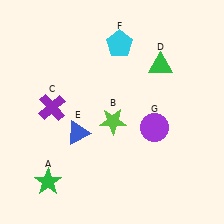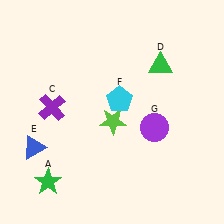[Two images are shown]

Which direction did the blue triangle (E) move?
The blue triangle (E) moved left.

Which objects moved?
The objects that moved are: the blue triangle (E), the cyan pentagon (F).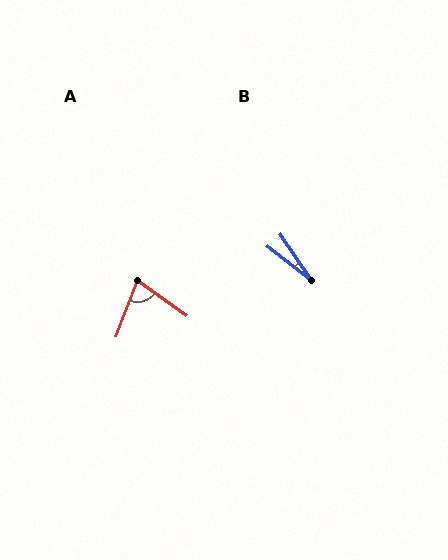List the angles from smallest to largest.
B (18°), A (75°).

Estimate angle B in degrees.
Approximately 18 degrees.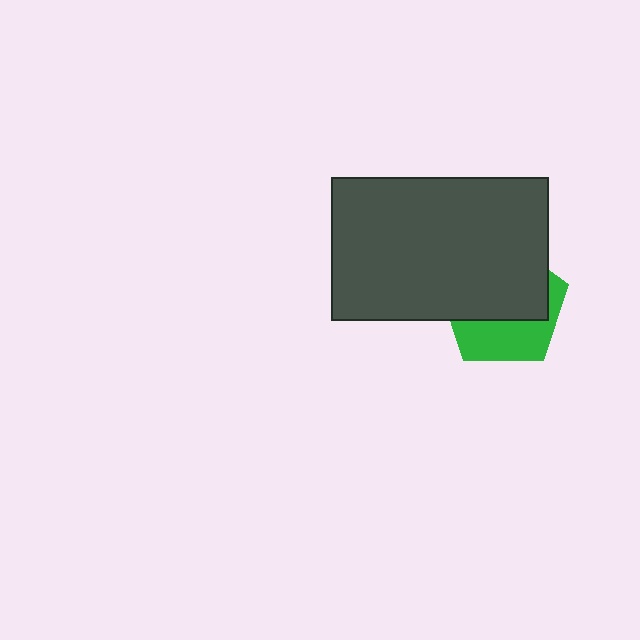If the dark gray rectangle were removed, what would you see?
You would see the complete green pentagon.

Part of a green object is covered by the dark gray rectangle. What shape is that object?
It is a pentagon.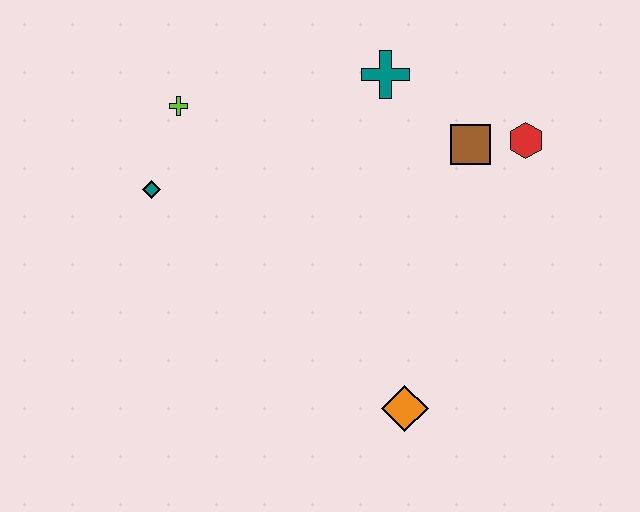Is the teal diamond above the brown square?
No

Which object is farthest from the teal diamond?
The red hexagon is farthest from the teal diamond.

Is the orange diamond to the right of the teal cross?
Yes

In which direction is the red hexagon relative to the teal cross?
The red hexagon is to the right of the teal cross.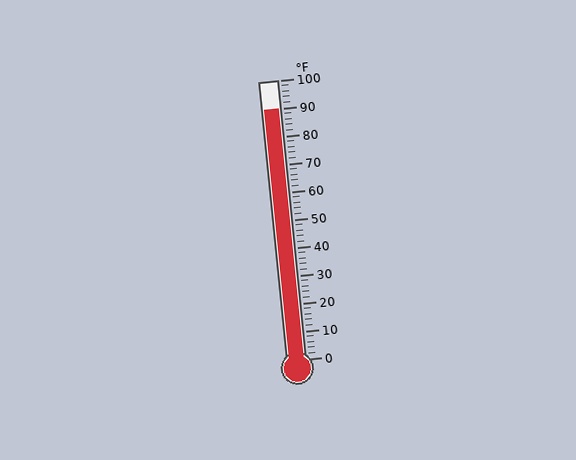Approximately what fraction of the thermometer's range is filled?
The thermometer is filled to approximately 90% of its range.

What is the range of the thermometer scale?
The thermometer scale ranges from 0°F to 100°F.